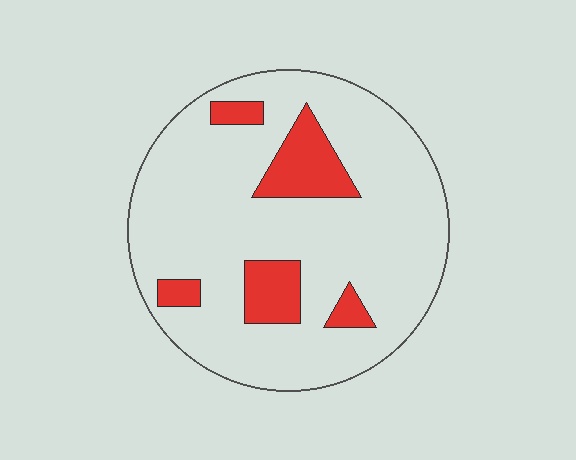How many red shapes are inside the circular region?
5.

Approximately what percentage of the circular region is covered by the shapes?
Approximately 15%.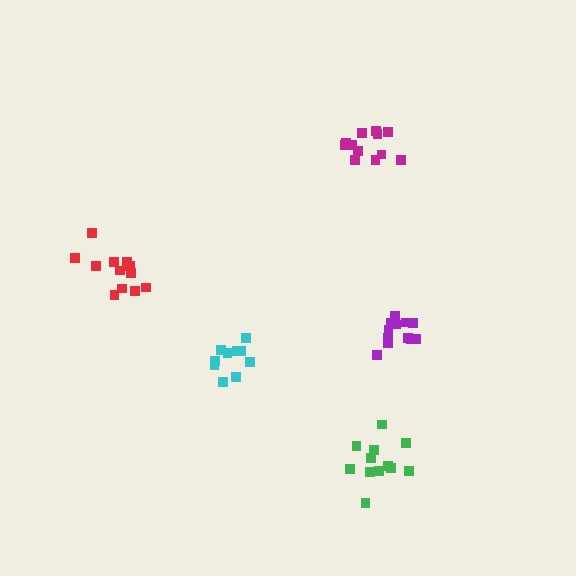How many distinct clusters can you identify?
There are 5 distinct clusters.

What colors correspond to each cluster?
The clusters are colored: green, magenta, cyan, purple, red.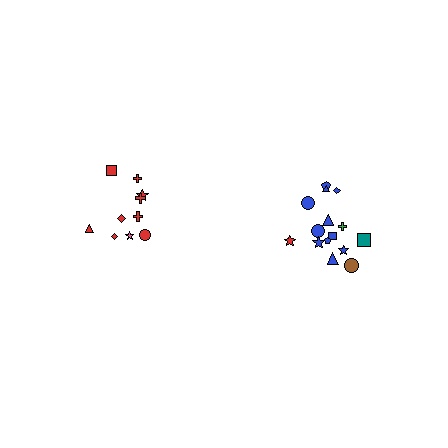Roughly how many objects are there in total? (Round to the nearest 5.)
Roughly 25 objects in total.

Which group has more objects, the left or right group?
The right group.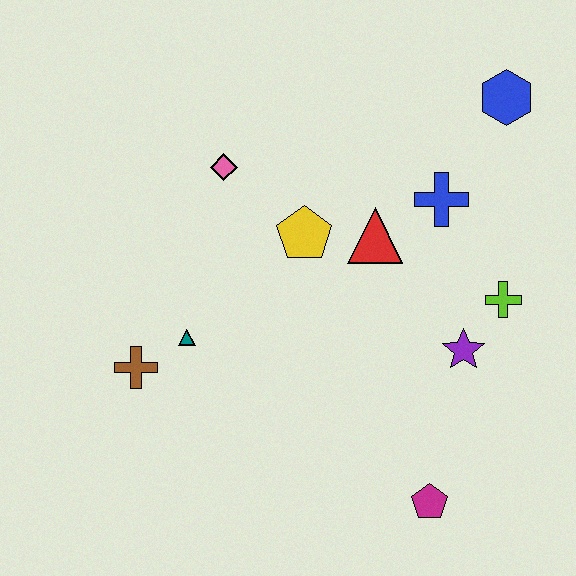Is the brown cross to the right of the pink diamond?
No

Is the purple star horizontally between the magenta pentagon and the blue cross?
No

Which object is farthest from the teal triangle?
The blue hexagon is farthest from the teal triangle.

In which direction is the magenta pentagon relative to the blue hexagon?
The magenta pentagon is below the blue hexagon.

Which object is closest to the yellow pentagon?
The red triangle is closest to the yellow pentagon.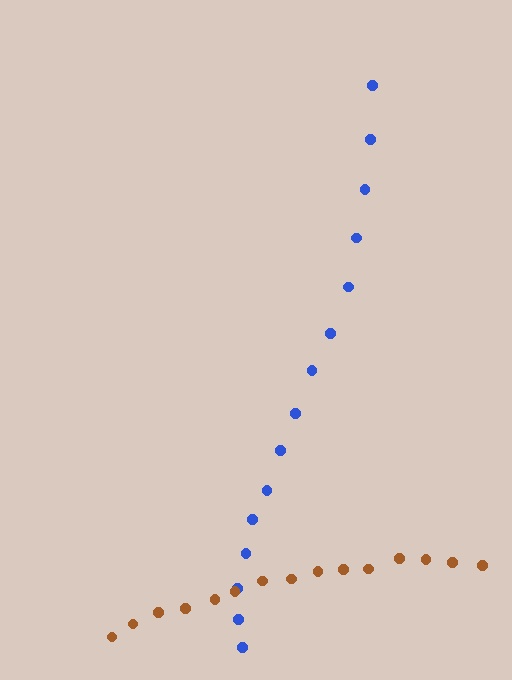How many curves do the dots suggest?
There are 2 distinct paths.